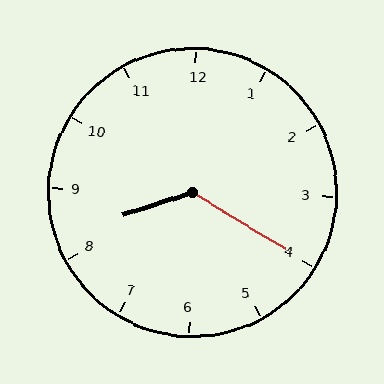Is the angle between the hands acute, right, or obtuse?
It is obtuse.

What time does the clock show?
8:20.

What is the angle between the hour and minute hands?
Approximately 130 degrees.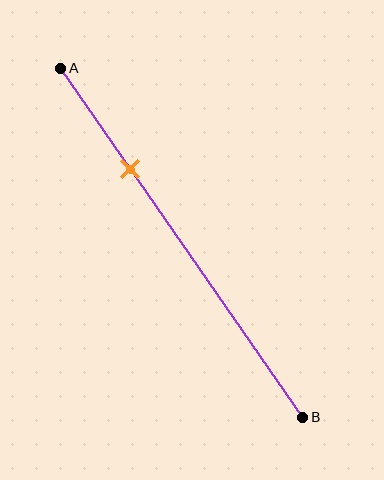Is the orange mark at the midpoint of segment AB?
No, the mark is at about 30% from A, not at the 50% midpoint.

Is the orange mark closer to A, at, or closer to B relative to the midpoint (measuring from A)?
The orange mark is closer to point A than the midpoint of segment AB.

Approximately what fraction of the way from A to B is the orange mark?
The orange mark is approximately 30% of the way from A to B.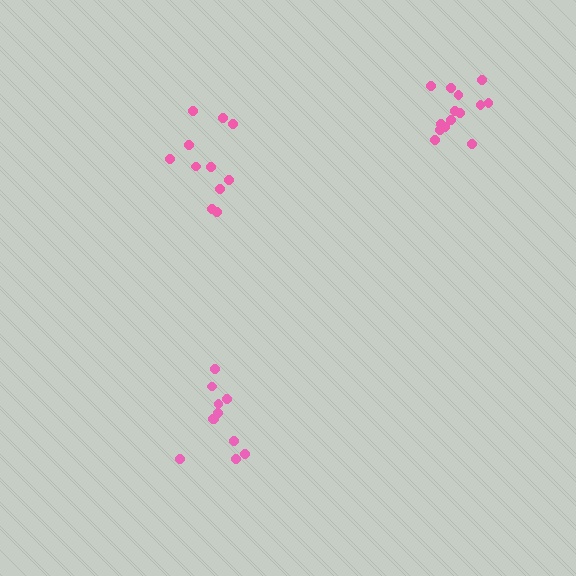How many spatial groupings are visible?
There are 3 spatial groupings.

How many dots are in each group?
Group 1: 11 dots, Group 2: 11 dots, Group 3: 14 dots (36 total).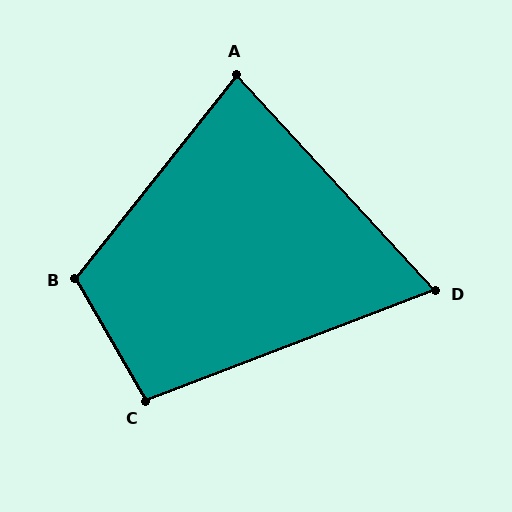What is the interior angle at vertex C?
Approximately 99 degrees (obtuse).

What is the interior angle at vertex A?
Approximately 81 degrees (acute).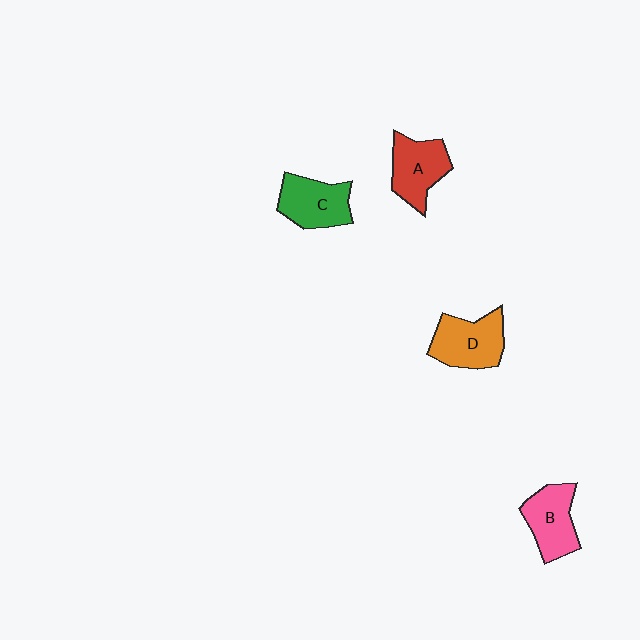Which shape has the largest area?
Shape D (orange).